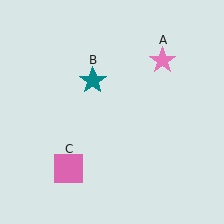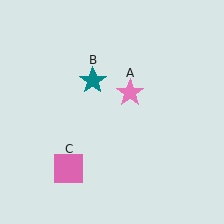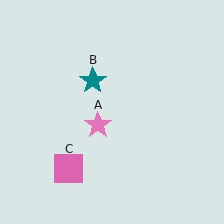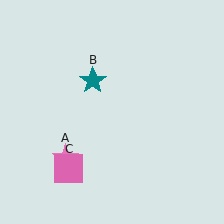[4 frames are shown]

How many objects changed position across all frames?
1 object changed position: pink star (object A).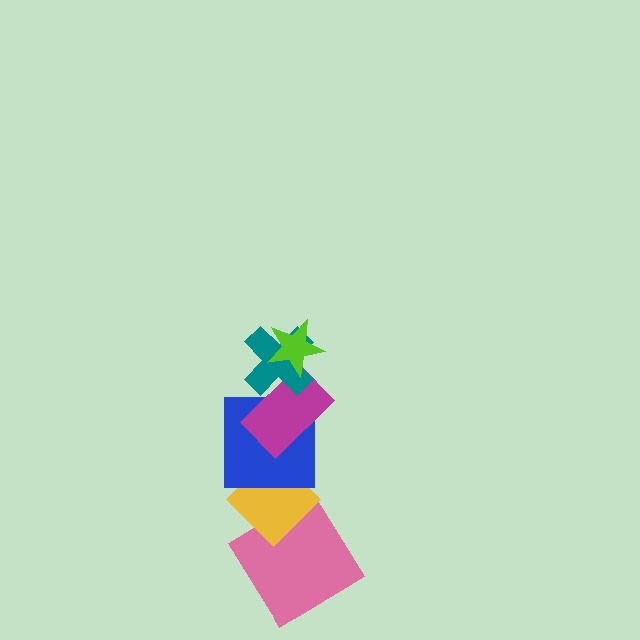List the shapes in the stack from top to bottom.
From top to bottom: the lime star, the teal cross, the magenta rectangle, the blue square, the yellow diamond, the pink diamond.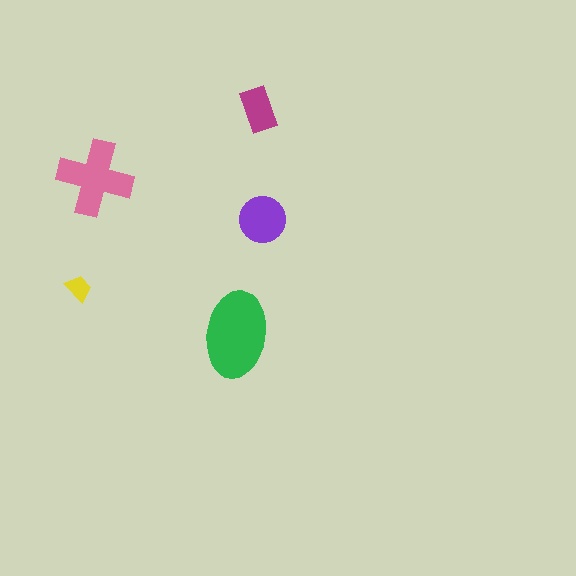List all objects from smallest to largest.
The yellow trapezoid, the magenta rectangle, the purple circle, the pink cross, the green ellipse.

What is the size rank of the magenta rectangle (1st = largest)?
4th.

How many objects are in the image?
There are 5 objects in the image.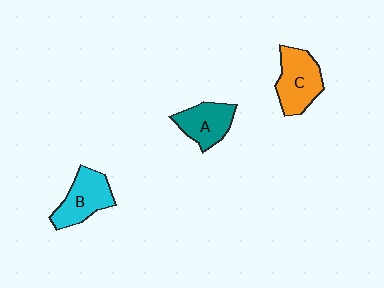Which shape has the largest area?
Shape C (orange).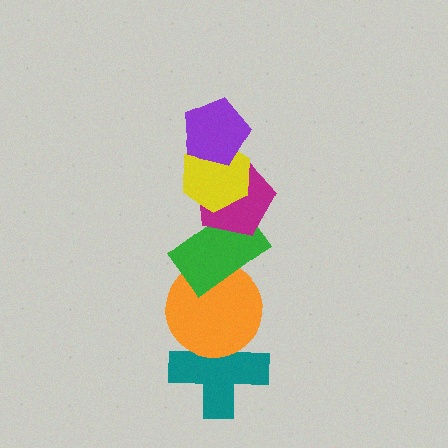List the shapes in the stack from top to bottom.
From top to bottom: the purple pentagon, the yellow hexagon, the magenta pentagon, the green rectangle, the orange circle, the teal cross.